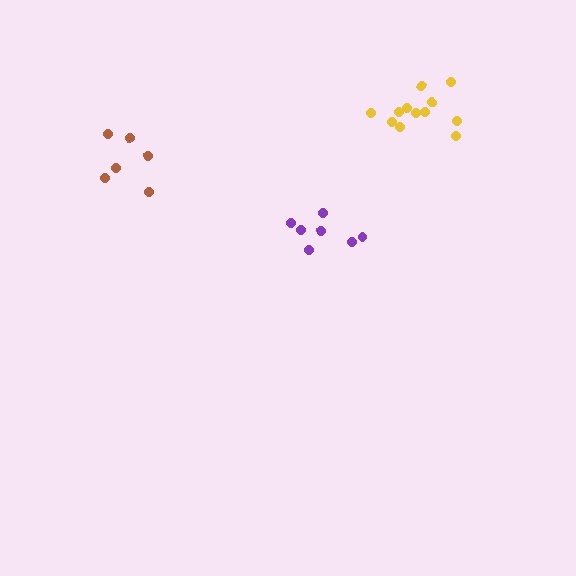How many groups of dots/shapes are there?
There are 3 groups.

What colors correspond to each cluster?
The clusters are colored: brown, purple, yellow.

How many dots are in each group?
Group 1: 6 dots, Group 2: 7 dots, Group 3: 12 dots (25 total).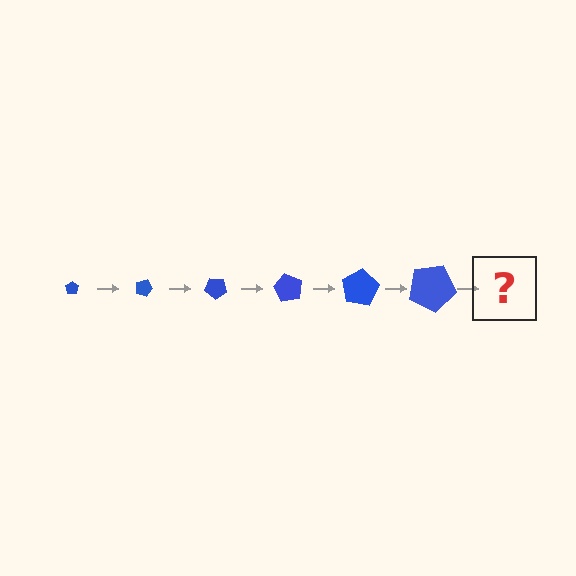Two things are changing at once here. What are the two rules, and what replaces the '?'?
The two rules are that the pentagon grows larger each step and it rotates 20 degrees each step. The '?' should be a pentagon, larger than the previous one and rotated 120 degrees from the start.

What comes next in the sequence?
The next element should be a pentagon, larger than the previous one and rotated 120 degrees from the start.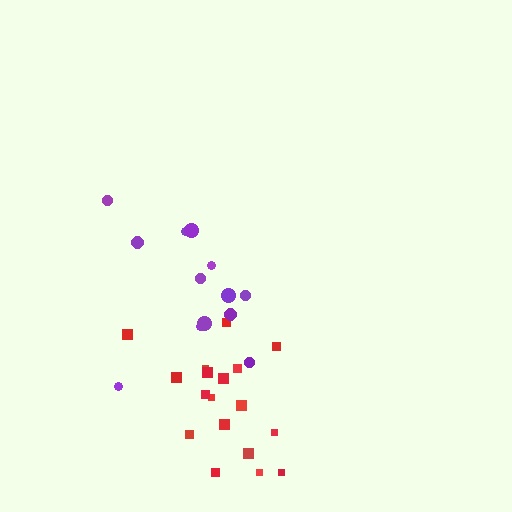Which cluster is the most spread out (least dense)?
Purple.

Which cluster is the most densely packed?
Red.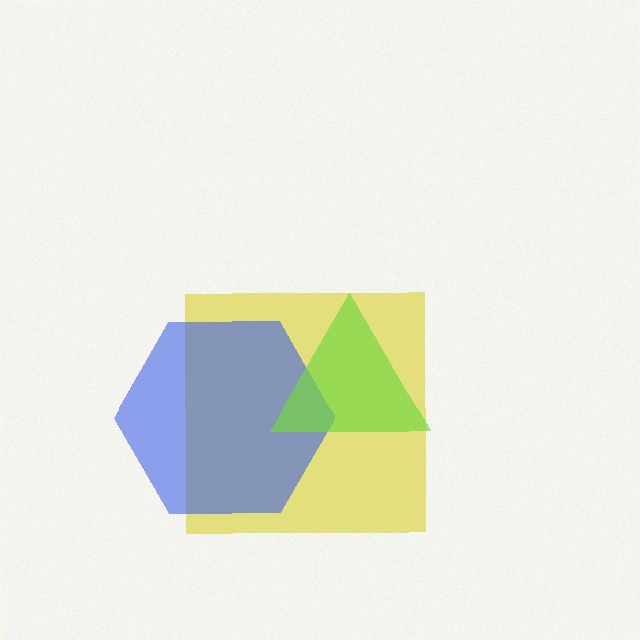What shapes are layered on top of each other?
The layered shapes are: a yellow square, a blue hexagon, a lime triangle.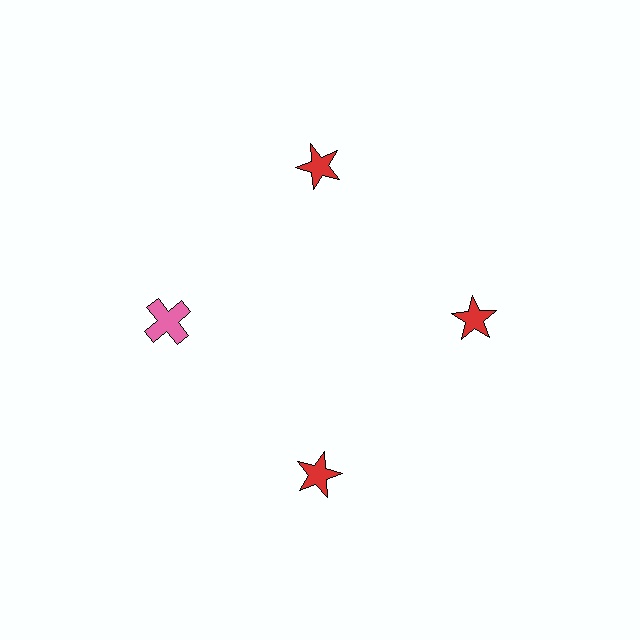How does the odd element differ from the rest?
It differs in both color (pink instead of red) and shape (cross instead of star).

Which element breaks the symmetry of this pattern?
The pink cross at roughly the 9 o'clock position breaks the symmetry. All other shapes are red stars.